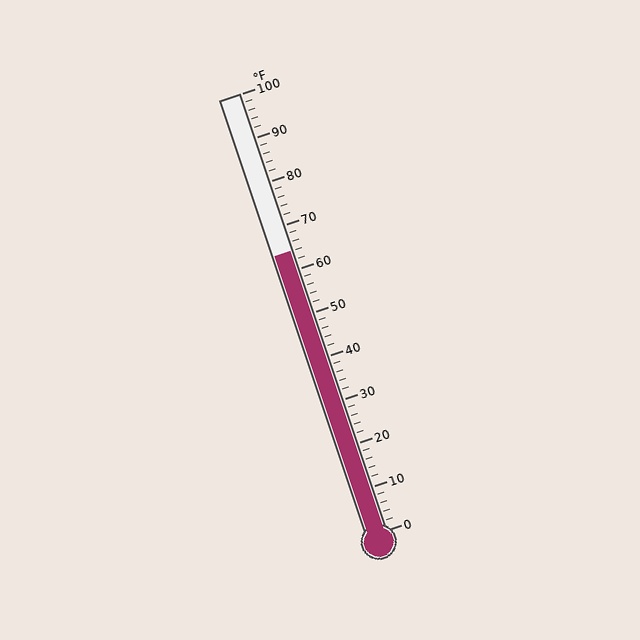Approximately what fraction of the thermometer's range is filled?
The thermometer is filled to approximately 65% of its range.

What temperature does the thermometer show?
The thermometer shows approximately 64°F.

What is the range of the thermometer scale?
The thermometer scale ranges from 0°F to 100°F.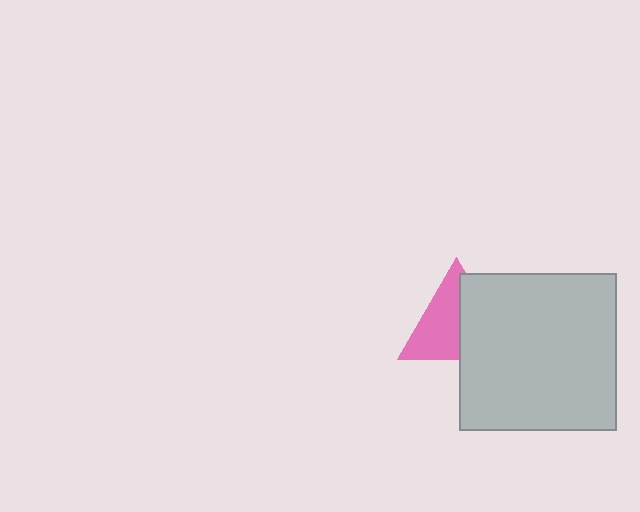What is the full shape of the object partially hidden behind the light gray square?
The partially hidden object is a pink triangle.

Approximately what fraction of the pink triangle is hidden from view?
Roughly 44% of the pink triangle is hidden behind the light gray square.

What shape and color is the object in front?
The object in front is a light gray square.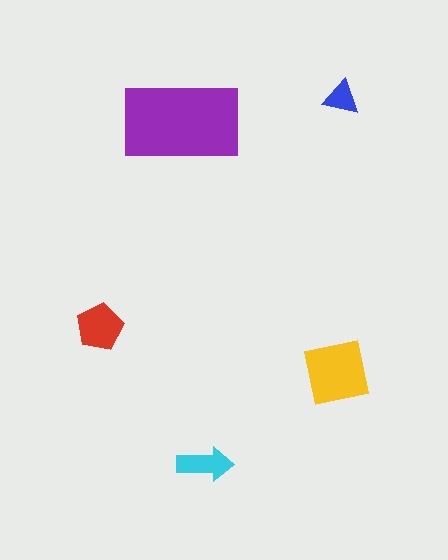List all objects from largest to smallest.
The purple rectangle, the yellow square, the red pentagon, the cyan arrow, the blue triangle.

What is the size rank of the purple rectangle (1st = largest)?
1st.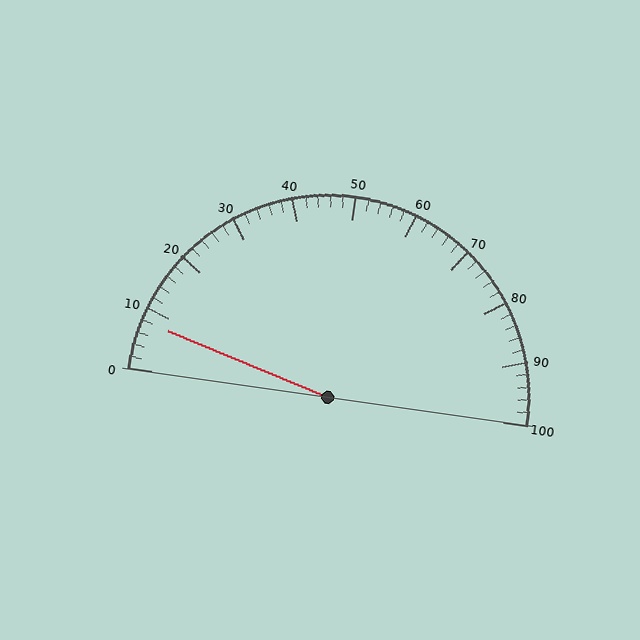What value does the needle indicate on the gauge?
The needle indicates approximately 8.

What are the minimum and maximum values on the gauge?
The gauge ranges from 0 to 100.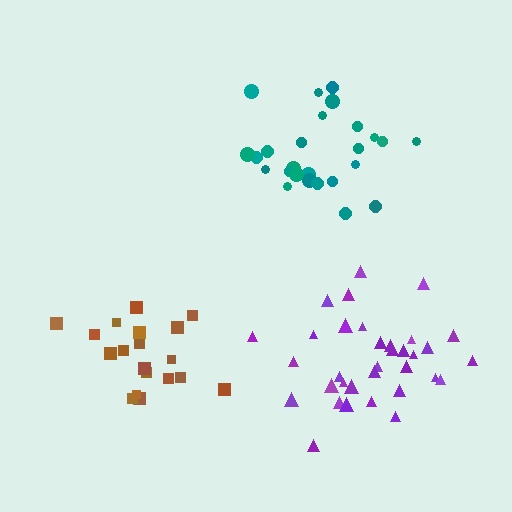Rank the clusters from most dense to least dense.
brown, purple, teal.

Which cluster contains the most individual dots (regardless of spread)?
Purple (34).